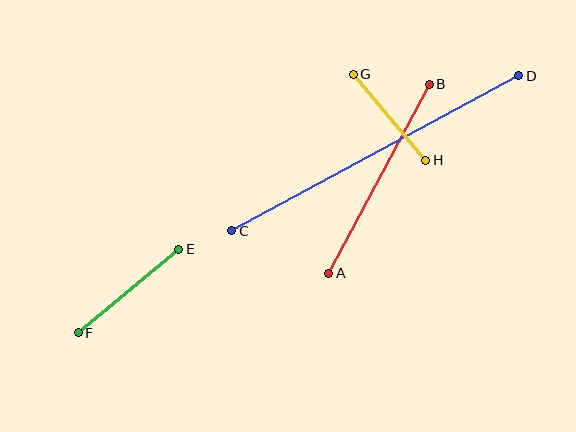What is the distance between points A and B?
The distance is approximately 214 pixels.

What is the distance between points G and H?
The distance is approximately 112 pixels.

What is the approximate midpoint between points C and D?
The midpoint is at approximately (375, 153) pixels.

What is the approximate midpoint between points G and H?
The midpoint is at approximately (389, 117) pixels.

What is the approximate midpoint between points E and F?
The midpoint is at approximately (129, 291) pixels.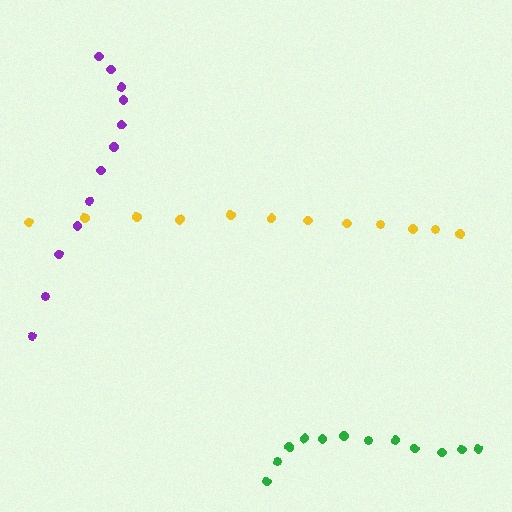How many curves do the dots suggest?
There are 3 distinct paths.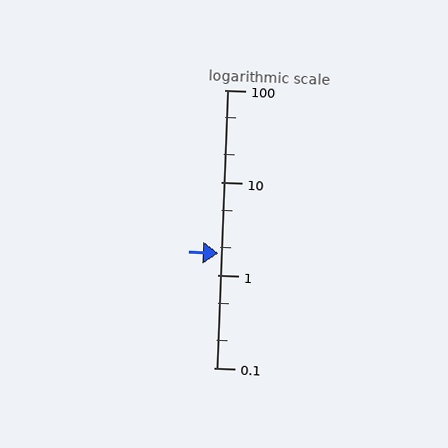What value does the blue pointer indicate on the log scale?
The pointer indicates approximately 1.7.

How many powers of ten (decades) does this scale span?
The scale spans 3 decades, from 0.1 to 100.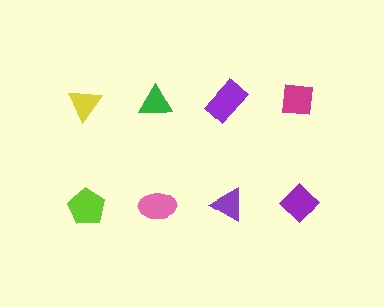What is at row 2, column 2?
A pink ellipse.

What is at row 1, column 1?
A yellow triangle.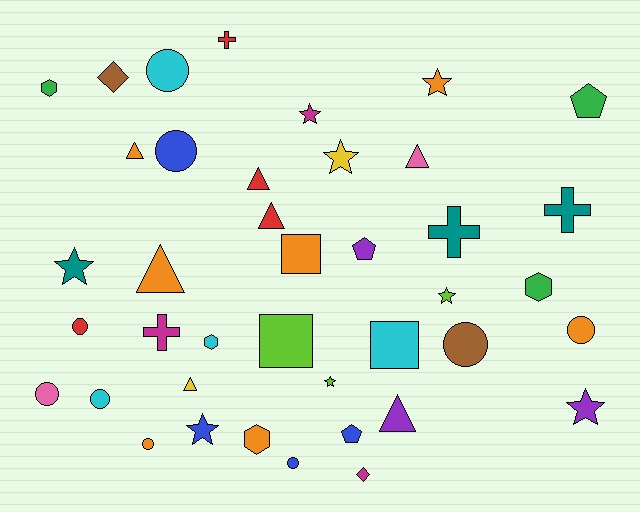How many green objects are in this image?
There are 3 green objects.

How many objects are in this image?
There are 40 objects.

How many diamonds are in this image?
There are 2 diamonds.